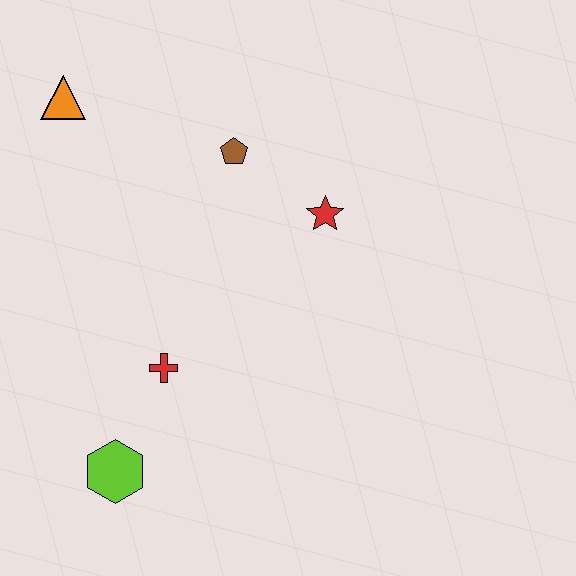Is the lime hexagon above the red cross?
No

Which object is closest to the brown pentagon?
The red star is closest to the brown pentagon.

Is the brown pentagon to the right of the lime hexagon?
Yes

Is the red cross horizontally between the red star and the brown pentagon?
No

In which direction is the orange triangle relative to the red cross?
The orange triangle is above the red cross.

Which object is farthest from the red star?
The lime hexagon is farthest from the red star.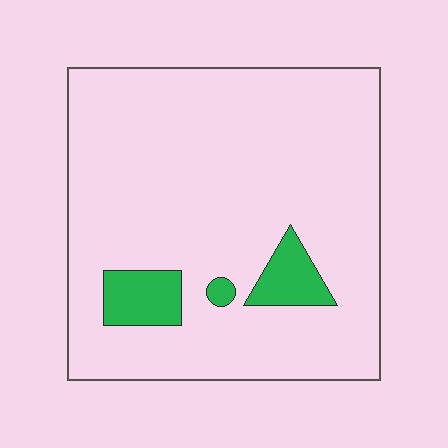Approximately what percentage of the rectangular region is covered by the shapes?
Approximately 10%.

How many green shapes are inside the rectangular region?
3.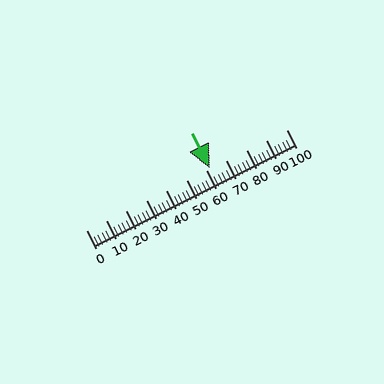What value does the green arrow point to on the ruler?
The green arrow points to approximately 62.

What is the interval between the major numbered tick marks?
The major tick marks are spaced 10 units apart.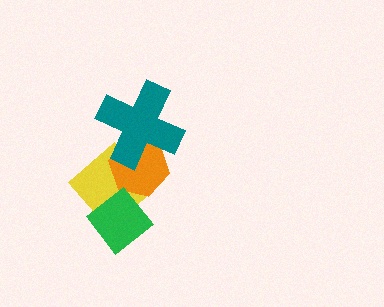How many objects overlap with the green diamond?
2 objects overlap with the green diamond.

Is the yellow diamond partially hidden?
Yes, it is partially covered by another shape.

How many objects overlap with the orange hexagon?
3 objects overlap with the orange hexagon.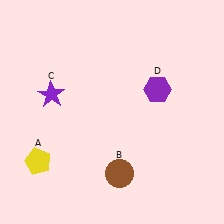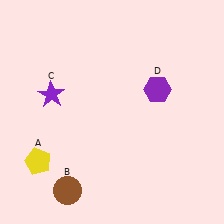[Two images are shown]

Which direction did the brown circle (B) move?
The brown circle (B) moved left.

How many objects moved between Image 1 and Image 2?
1 object moved between the two images.